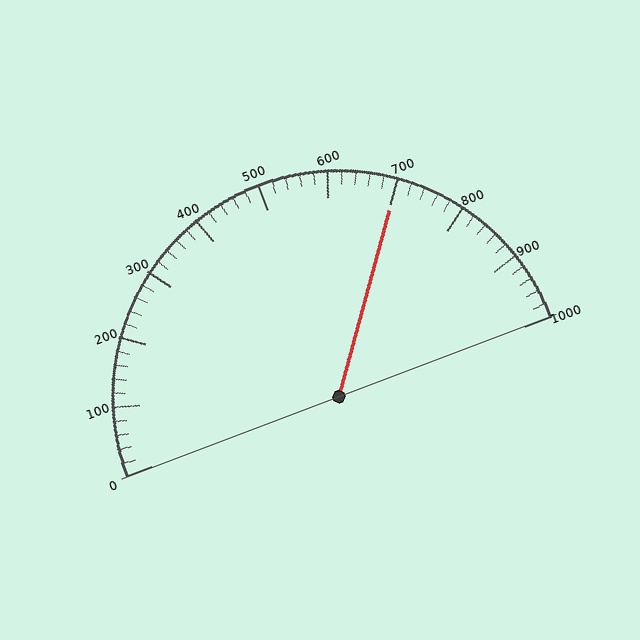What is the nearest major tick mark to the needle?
The nearest major tick mark is 700.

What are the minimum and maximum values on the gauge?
The gauge ranges from 0 to 1000.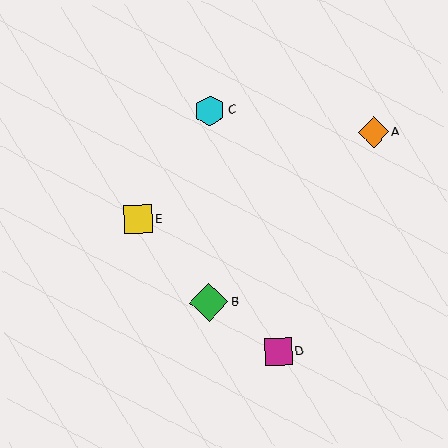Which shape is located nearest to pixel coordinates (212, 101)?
The cyan hexagon (labeled C) at (210, 111) is nearest to that location.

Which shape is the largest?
The green diamond (labeled B) is the largest.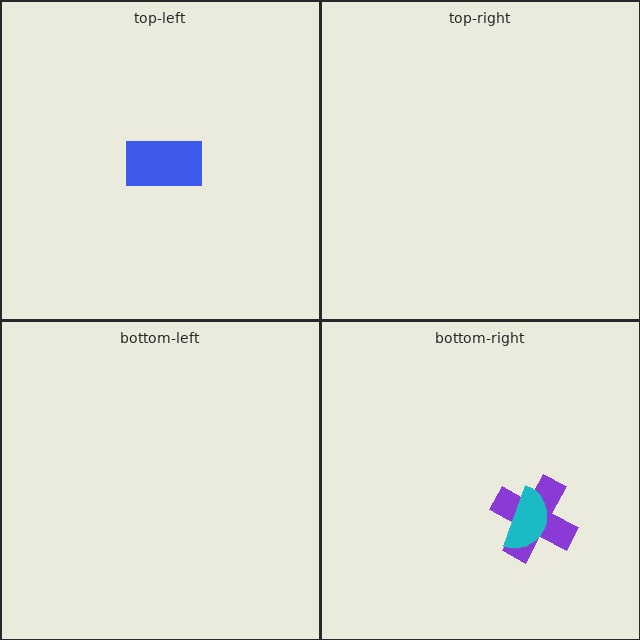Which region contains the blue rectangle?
The top-left region.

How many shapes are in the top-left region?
1.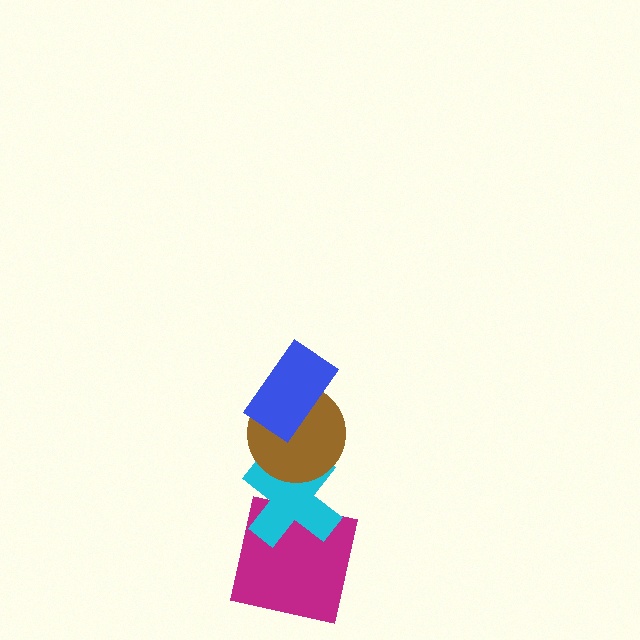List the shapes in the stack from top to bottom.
From top to bottom: the blue rectangle, the brown circle, the cyan cross, the magenta square.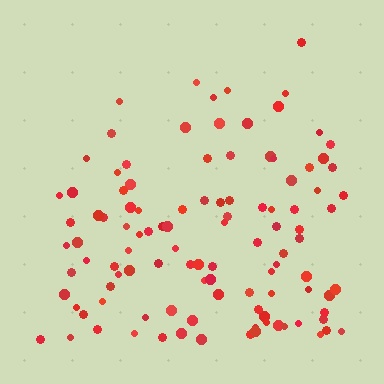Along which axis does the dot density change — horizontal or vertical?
Vertical.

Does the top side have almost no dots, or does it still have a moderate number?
Still a moderate number, just noticeably fewer than the bottom.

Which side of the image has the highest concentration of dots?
The bottom.